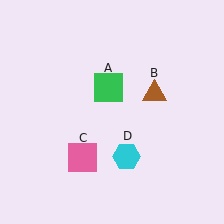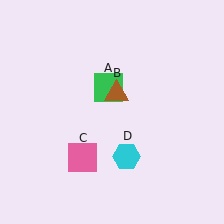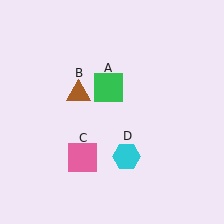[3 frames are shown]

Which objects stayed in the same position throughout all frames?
Green square (object A) and pink square (object C) and cyan hexagon (object D) remained stationary.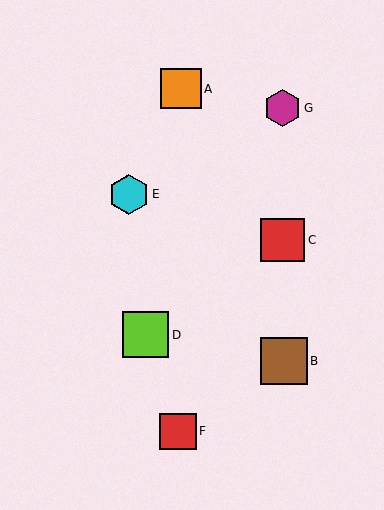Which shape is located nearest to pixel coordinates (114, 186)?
The cyan hexagon (labeled E) at (129, 194) is nearest to that location.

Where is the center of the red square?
The center of the red square is at (283, 240).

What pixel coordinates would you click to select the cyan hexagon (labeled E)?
Click at (129, 194) to select the cyan hexagon E.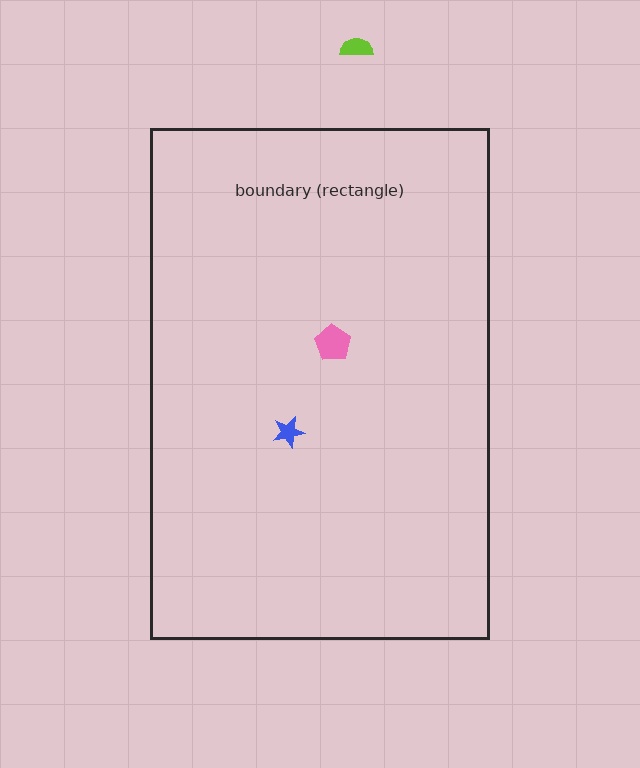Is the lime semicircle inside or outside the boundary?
Outside.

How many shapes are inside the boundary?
2 inside, 1 outside.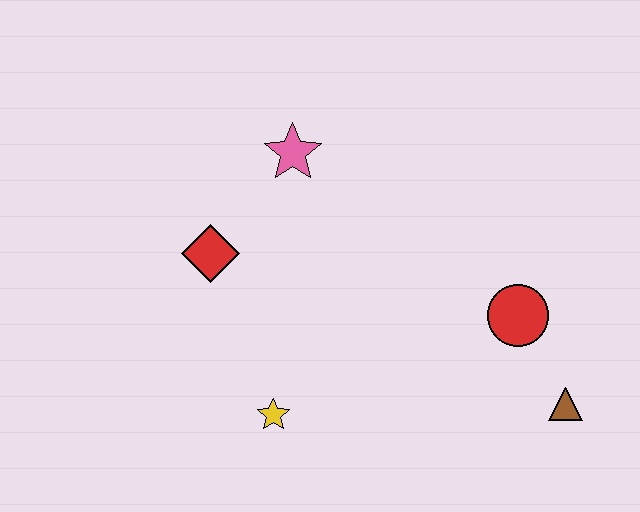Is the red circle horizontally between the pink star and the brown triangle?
Yes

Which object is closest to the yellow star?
The red diamond is closest to the yellow star.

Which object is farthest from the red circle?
The red diamond is farthest from the red circle.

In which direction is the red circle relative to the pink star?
The red circle is to the right of the pink star.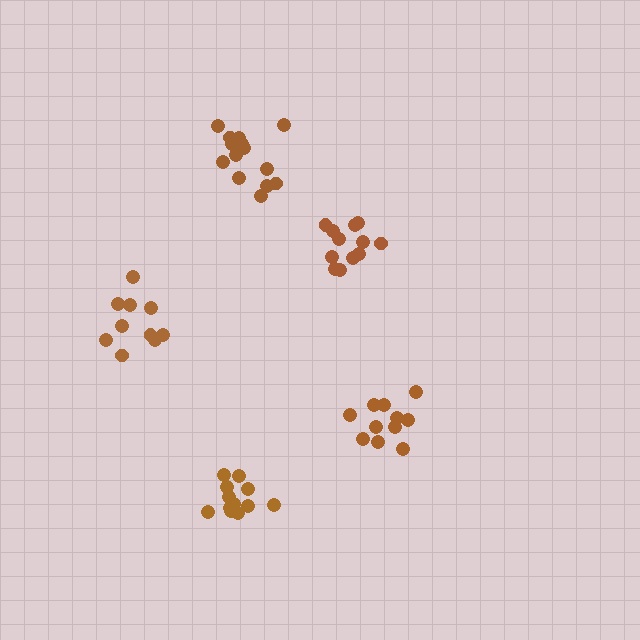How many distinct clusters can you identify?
There are 5 distinct clusters.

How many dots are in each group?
Group 1: 12 dots, Group 2: 12 dots, Group 3: 14 dots, Group 4: 11 dots, Group 5: 11 dots (60 total).